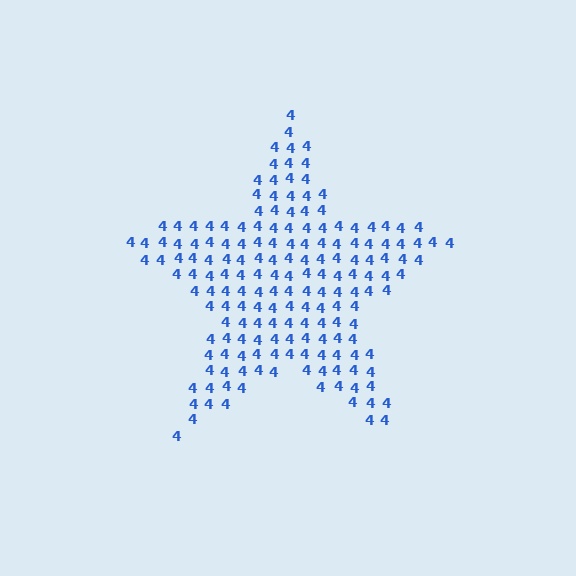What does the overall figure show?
The overall figure shows a star.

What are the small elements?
The small elements are digit 4's.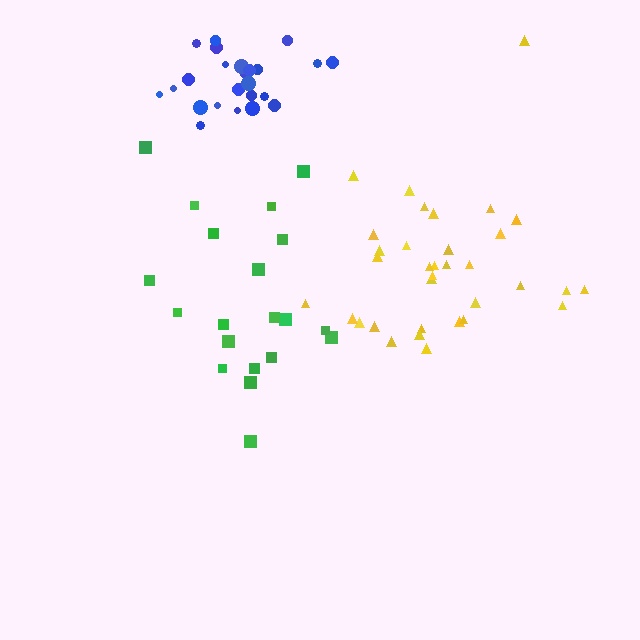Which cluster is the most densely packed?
Blue.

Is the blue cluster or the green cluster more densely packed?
Blue.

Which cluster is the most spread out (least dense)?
Green.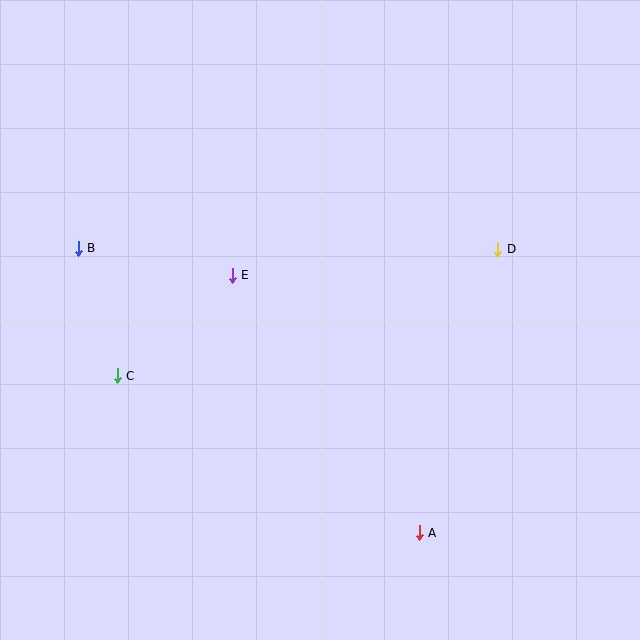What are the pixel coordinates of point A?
Point A is at (419, 533).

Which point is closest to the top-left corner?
Point B is closest to the top-left corner.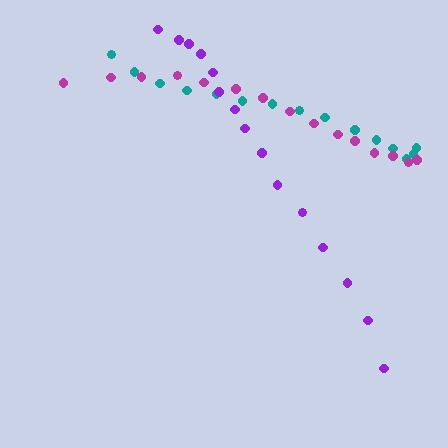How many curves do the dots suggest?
There are 3 distinct paths.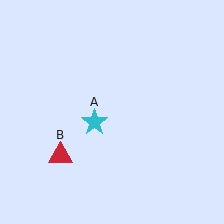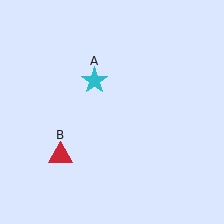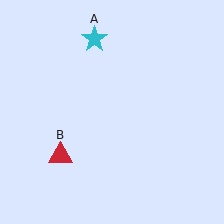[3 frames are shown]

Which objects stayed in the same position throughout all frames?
Red triangle (object B) remained stationary.